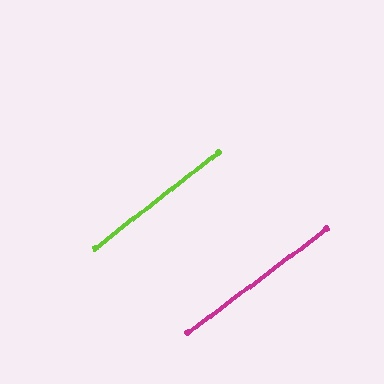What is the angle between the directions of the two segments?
Approximately 1 degree.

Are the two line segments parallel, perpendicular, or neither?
Parallel — their directions differ by only 1.3°.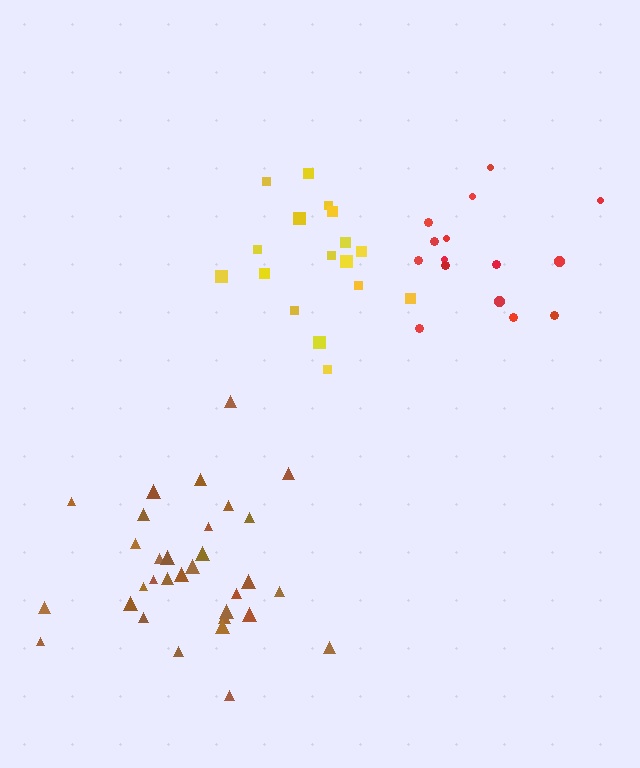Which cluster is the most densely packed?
Brown.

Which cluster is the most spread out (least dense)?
Red.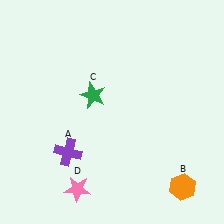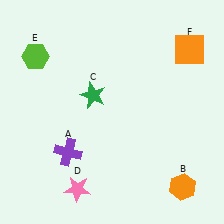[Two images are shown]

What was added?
A lime hexagon (E), an orange square (F) were added in Image 2.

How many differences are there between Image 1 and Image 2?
There are 2 differences between the two images.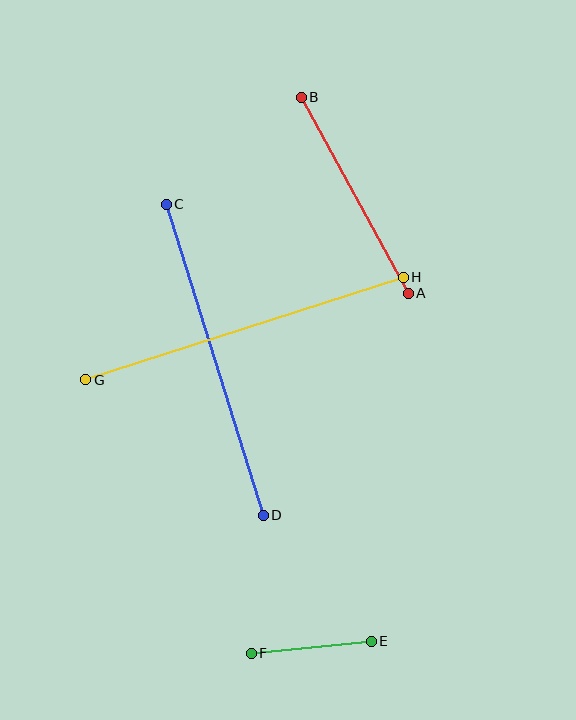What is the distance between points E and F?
The distance is approximately 120 pixels.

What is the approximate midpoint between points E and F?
The midpoint is at approximately (311, 647) pixels.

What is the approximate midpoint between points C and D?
The midpoint is at approximately (215, 360) pixels.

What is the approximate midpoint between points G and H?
The midpoint is at approximately (244, 329) pixels.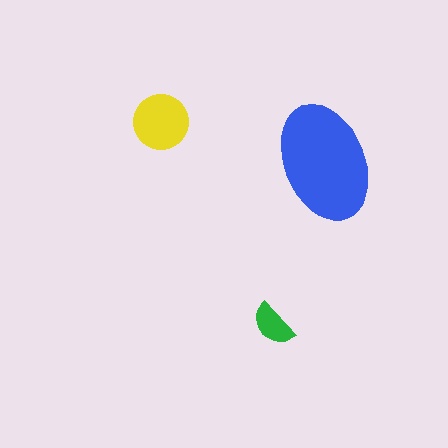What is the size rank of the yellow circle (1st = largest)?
2nd.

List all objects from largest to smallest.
The blue ellipse, the yellow circle, the green semicircle.